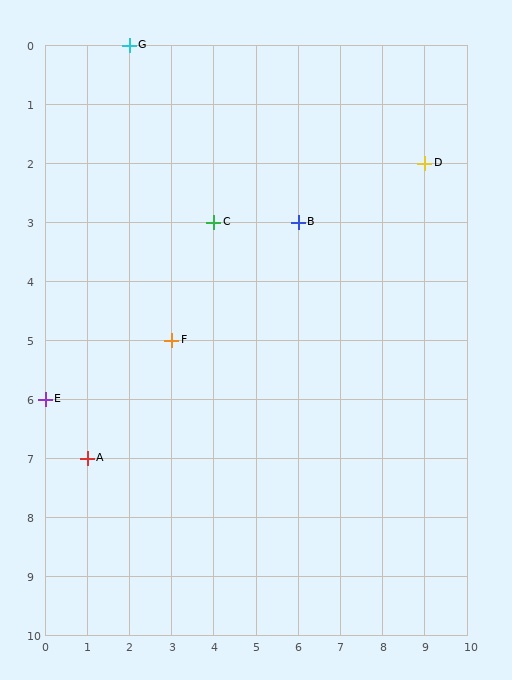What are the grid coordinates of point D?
Point D is at grid coordinates (9, 2).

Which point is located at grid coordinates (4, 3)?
Point C is at (4, 3).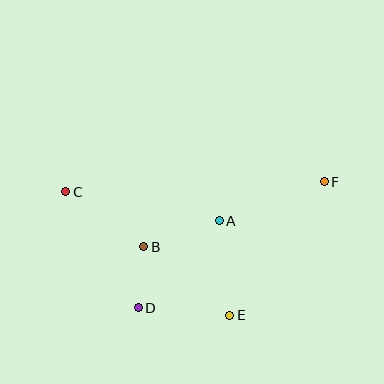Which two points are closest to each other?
Points B and D are closest to each other.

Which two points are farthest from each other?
Points C and F are farthest from each other.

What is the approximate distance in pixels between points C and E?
The distance between C and E is approximately 206 pixels.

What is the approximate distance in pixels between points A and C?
The distance between A and C is approximately 156 pixels.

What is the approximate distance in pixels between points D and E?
The distance between D and E is approximately 92 pixels.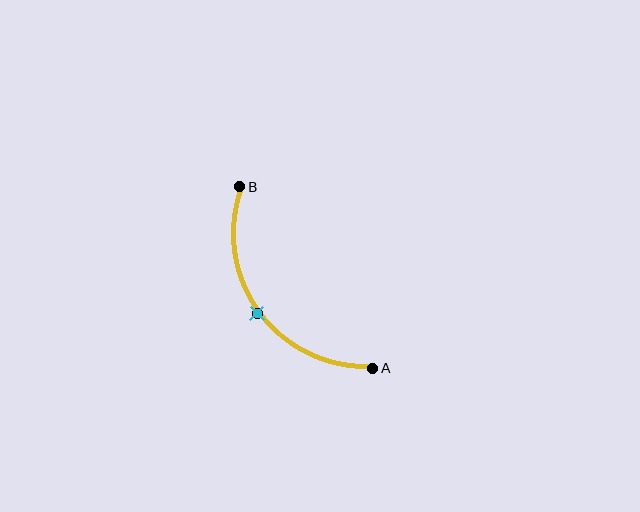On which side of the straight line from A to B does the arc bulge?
The arc bulges below and to the left of the straight line connecting A and B.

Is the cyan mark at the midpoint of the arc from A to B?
Yes. The cyan mark lies on the arc at equal arc-length from both A and B — it is the arc midpoint.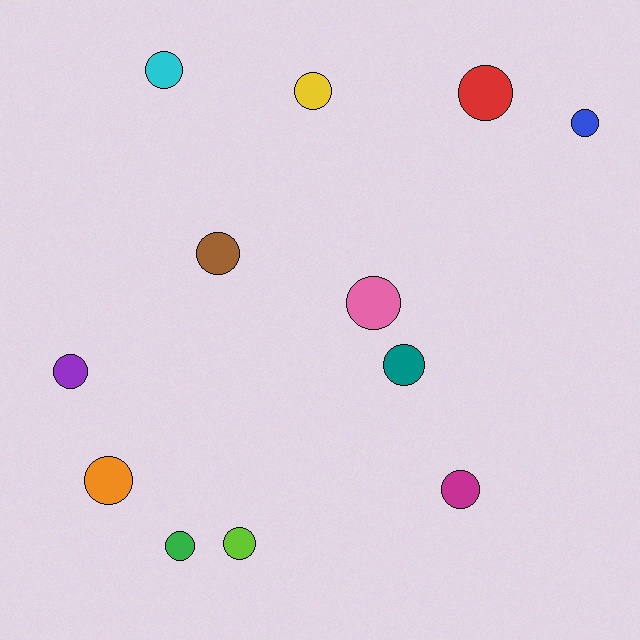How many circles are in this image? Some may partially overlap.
There are 12 circles.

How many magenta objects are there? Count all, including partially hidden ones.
There is 1 magenta object.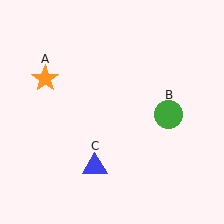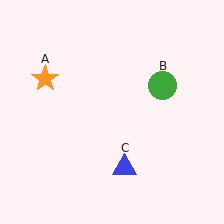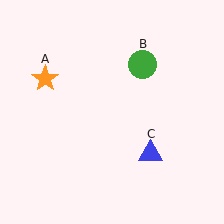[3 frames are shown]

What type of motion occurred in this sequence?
The green circle (object B), blue triangle (object C) rotated counterclockwise around the center of the scene.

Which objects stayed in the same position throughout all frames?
Orange star (object A) remained stationary.